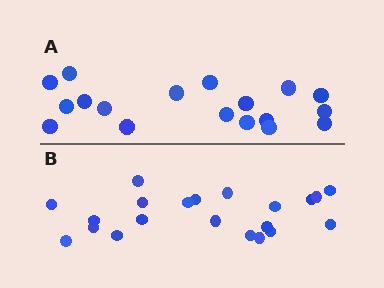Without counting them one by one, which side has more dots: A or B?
Region B (the bottom region) has more dots.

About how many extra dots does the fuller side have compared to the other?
Region B has just a few more — roughly 2 or 3 more dots than region A.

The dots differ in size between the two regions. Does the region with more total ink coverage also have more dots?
No. Region A has more total ink coverage because its dots are larger, but region B actually contains more individual dots. Total area can be misleading — the number of items is what matters here.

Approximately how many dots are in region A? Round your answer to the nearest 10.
About 20 dots. (The exact count is 18, which rounds to 20.)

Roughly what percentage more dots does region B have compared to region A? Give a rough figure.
About 15% more.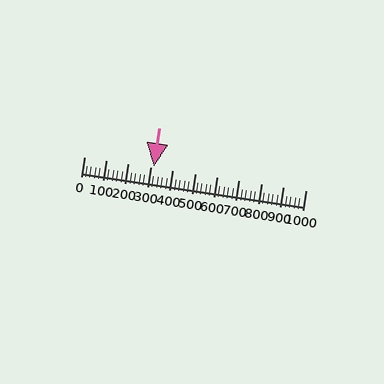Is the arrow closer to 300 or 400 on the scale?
The arrow is closer to 300.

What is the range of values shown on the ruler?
The ruler shows values from 0 to 1000.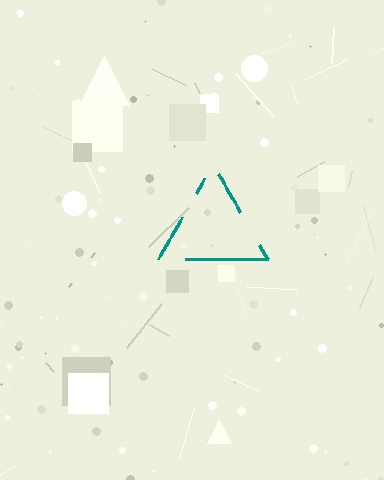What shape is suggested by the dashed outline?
The dashed outline suggests a triangle.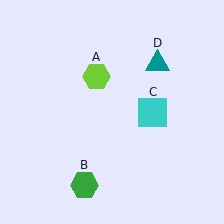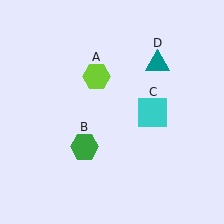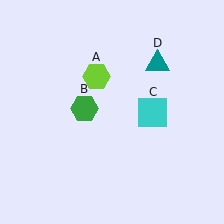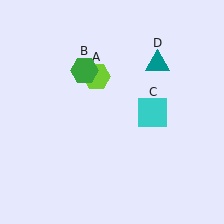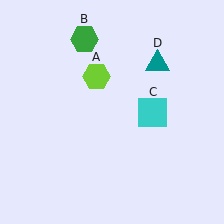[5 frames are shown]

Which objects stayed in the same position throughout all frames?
Lime hexagon (object A) and cyan square (object C) and teal triangle (object D) remained stationary.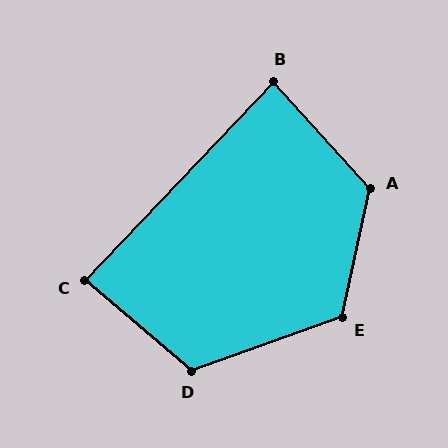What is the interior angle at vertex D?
Approximately 120 degrees (obtuse).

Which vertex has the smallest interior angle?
B, at approximately 86 degrees.